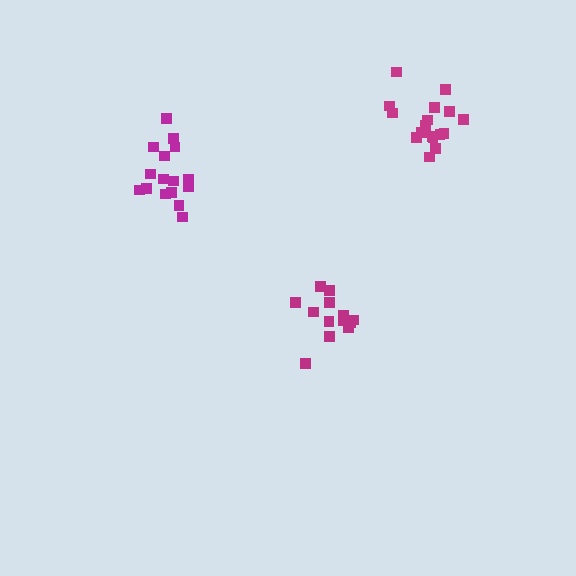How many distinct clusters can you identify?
There are 3 distinct clusters.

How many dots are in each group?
Group 1: 13 dots, Group 2: 18 dots, Group 3: 16 dots (47 total).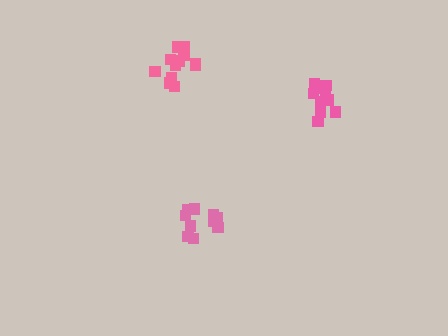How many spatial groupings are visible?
There are 3 spatial groupings.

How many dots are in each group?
Group 1: 10 dots, Group 2: 12 dots, Group 3: 10 dots (32 total).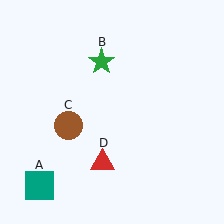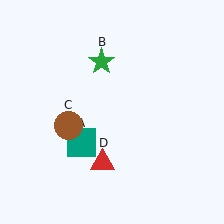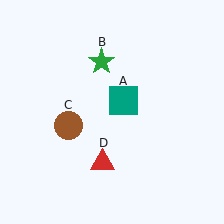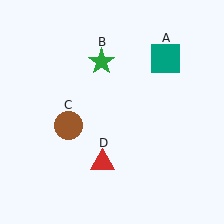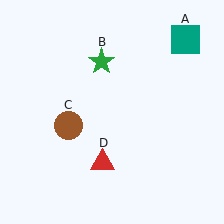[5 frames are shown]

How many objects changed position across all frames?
1 object changed position: teal square (object A).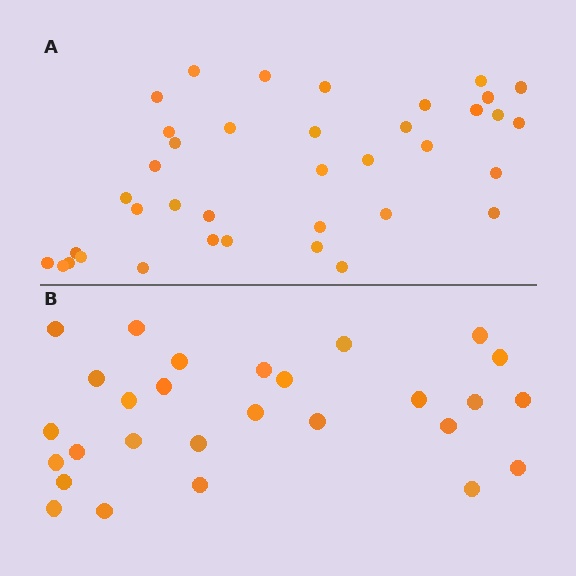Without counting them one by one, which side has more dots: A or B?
Region A (the top region) has more dots.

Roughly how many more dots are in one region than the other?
Region A has roughly 10 or so more dots than region B.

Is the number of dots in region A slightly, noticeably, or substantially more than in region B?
Region A has noticeably more, but not dramatically so. The ratio is roughly 1.4 to 1.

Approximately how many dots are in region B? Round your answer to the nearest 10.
About 30 dots. (The exact count is 28, which rounds to 30.)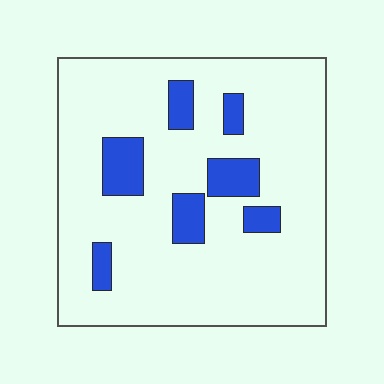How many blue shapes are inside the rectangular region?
7.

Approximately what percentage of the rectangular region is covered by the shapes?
Approximately 15%.